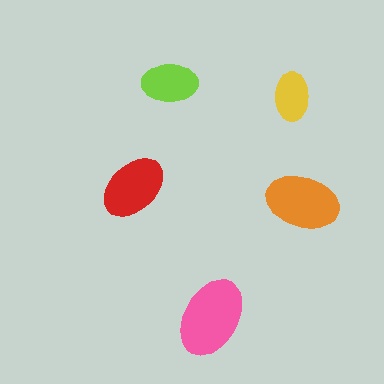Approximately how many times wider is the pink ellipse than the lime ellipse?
About 1.5 times wider.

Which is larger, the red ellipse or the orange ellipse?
The orange one.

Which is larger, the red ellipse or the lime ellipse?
The red one.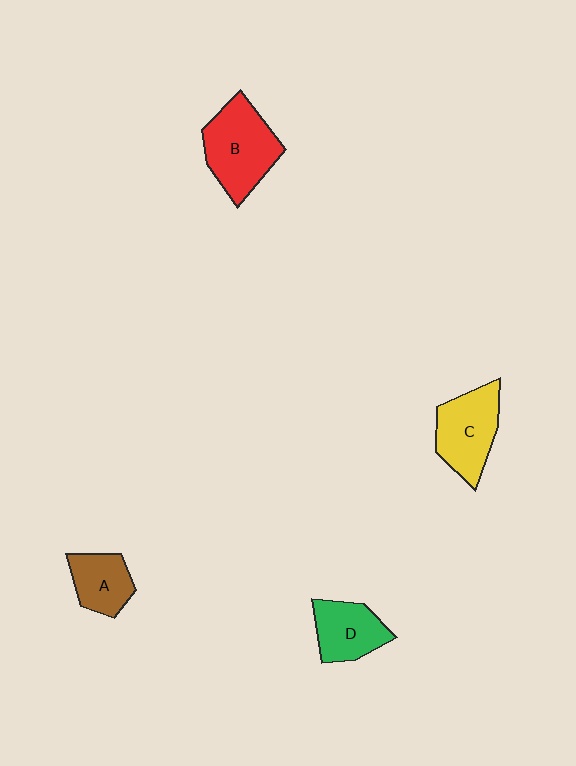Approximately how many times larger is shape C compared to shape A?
Approximately 1.5 times.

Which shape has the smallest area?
Shape A (brown).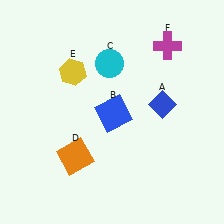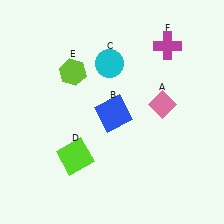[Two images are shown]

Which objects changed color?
A changed from blue to pink. D changed from orange to lime. E changed from yellow to lime.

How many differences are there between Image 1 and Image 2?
There are 3 differences between the two images.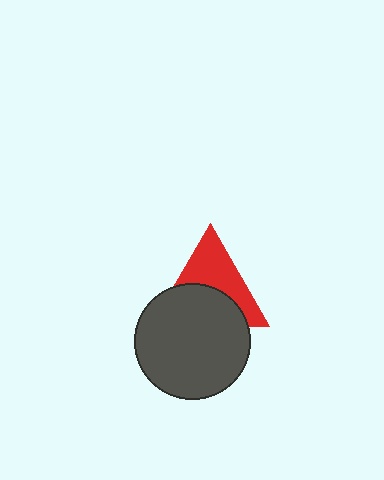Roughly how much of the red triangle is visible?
About half of it is visible (roughly 50%).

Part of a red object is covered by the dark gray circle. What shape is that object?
It is a triangle.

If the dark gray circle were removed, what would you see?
You would see the complete red triangle.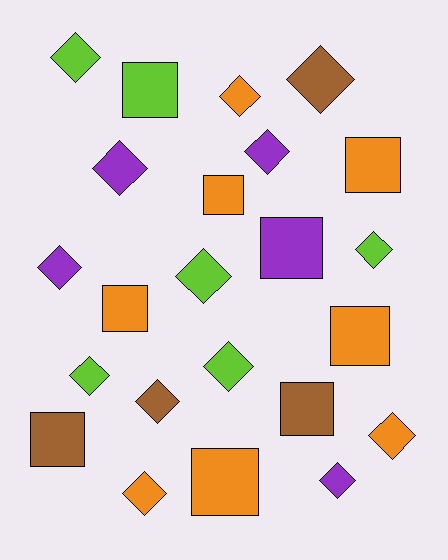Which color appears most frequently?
Orange, with 8 objects.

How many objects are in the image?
There are 23 objects.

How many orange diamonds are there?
There are 3 orange diamonds.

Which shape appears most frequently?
Diamond, with 14 objects.